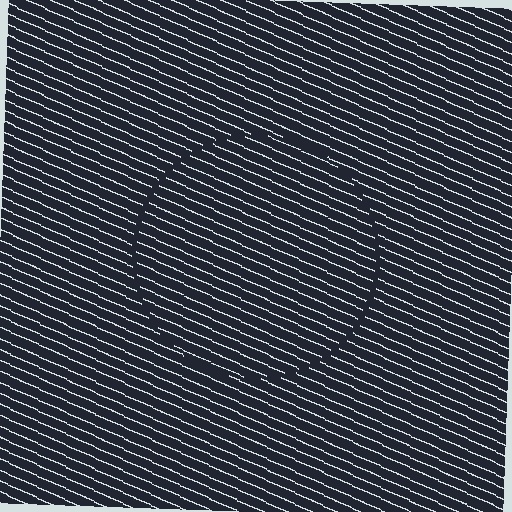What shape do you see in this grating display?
An illusory circle. The interior of the shape contains the same grating, shifted by half a period — the contour is defined by the phase discontinuity where line-ends from the inner and outer gratings abut.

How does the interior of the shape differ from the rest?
The interior of the shape contains the same grating, shifted by half a period — the contour is defined by the phase discontinuity where line-ends from the inner and outer gratings abut.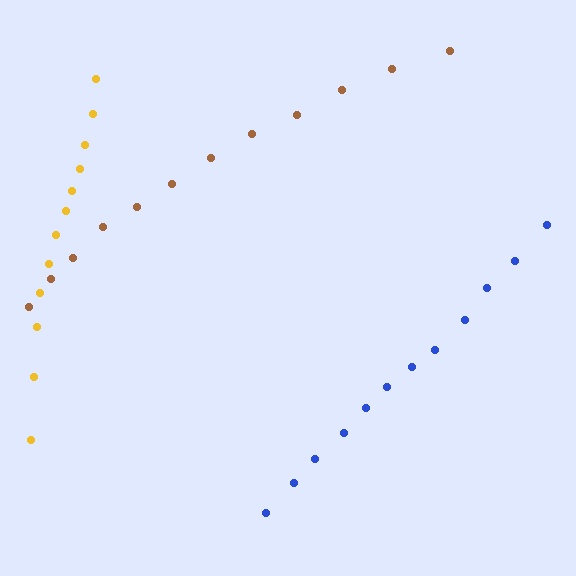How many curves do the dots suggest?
There are 3 distinct paths.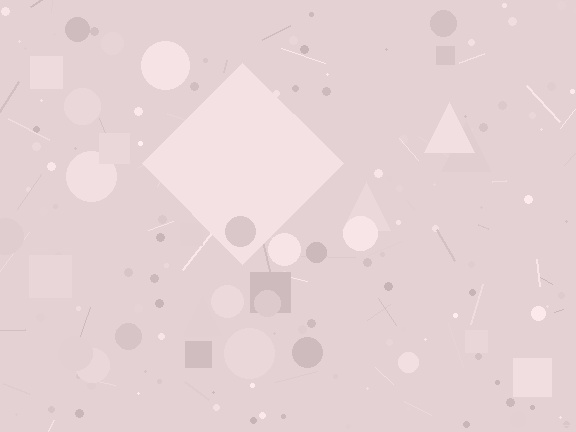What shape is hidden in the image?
A diamond is hidden in the image.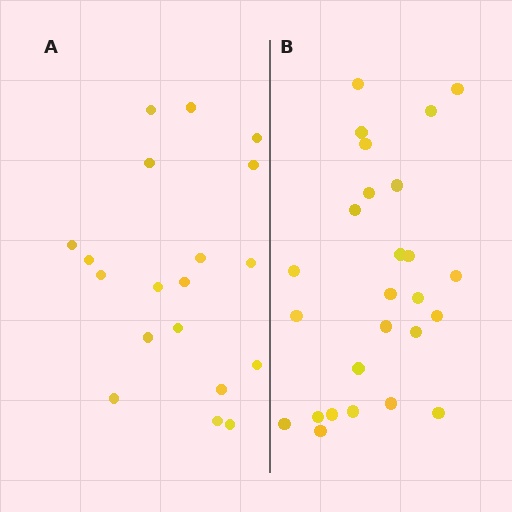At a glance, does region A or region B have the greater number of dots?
Region B (the right region) has more dots.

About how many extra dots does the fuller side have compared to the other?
Region B has roughly 8 or so more dots than region A.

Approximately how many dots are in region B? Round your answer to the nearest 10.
About 30 dots. (The exact count is 26, which rounds to 30.)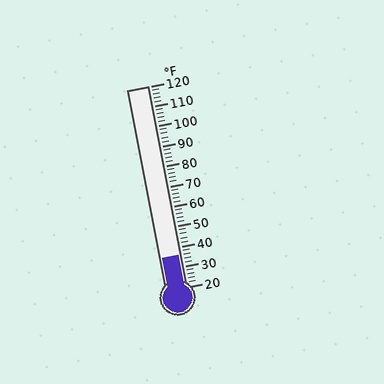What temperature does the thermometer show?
The thermometer shows approximately 36°F.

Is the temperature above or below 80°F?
The temperature is below 80°F.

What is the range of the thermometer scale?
The thermometer scale ranges from 20°F to 120°F.